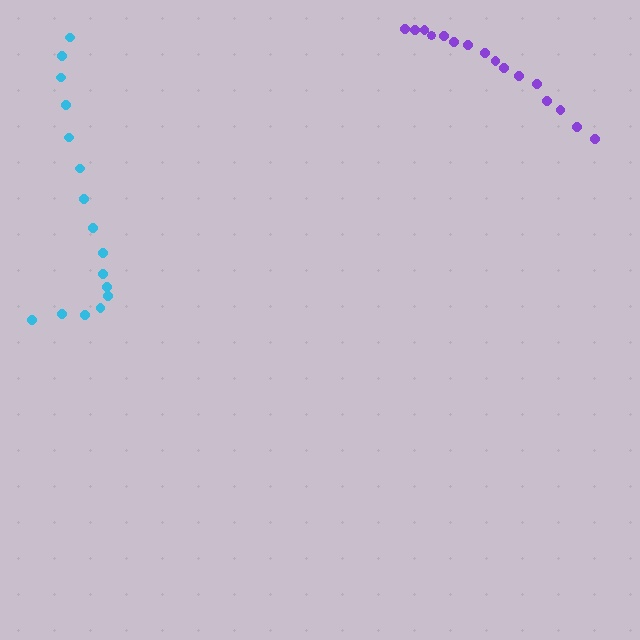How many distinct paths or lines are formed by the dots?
There are 2 distinct paths.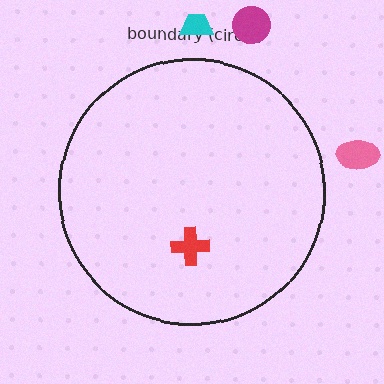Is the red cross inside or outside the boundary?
Inside.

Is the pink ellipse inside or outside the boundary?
Outside.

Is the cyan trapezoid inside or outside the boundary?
Outside.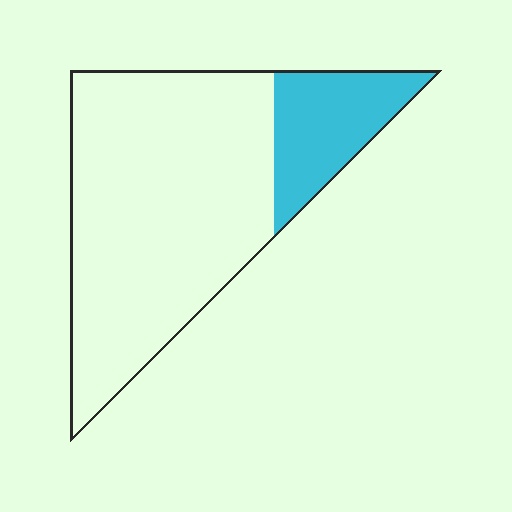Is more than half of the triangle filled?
No.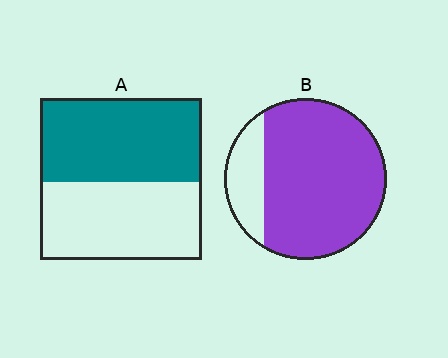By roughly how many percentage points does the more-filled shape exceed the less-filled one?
By roughly 30 percentage points (B over A).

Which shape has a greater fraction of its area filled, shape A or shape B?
Shape B.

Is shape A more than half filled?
Roughly half.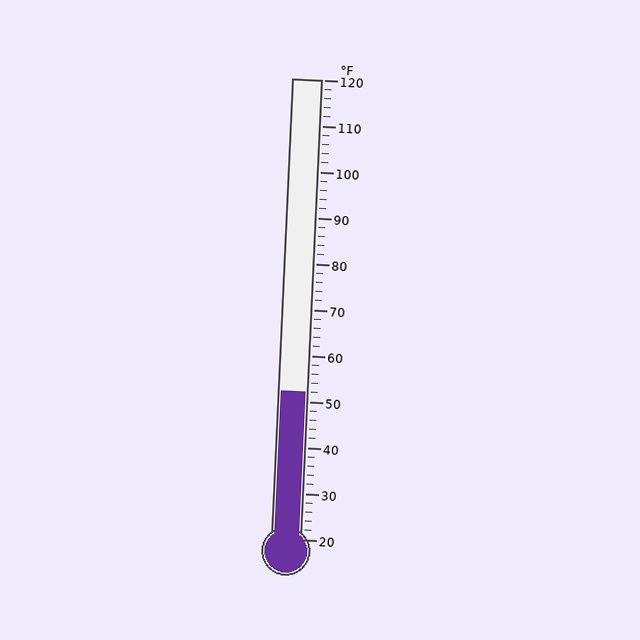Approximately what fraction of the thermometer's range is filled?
The thermometer is filled to approximately 30% of its range.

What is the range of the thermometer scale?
The thermometer scale ranges from 20°F to 120°F.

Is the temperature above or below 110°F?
The temperature is below 110°F.